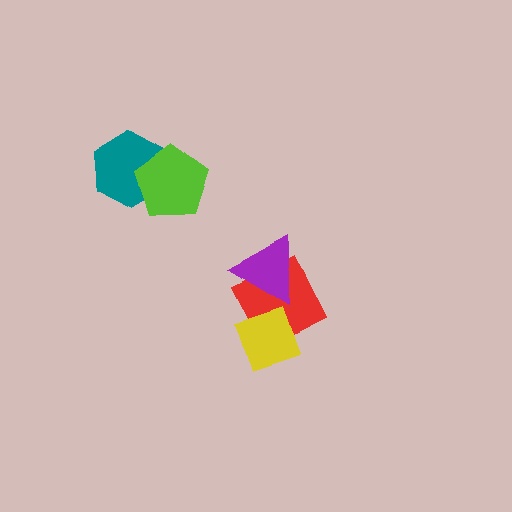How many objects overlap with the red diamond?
2 objects overlap with the red diamond.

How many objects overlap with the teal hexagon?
1 object overlaps with the teal hexagon.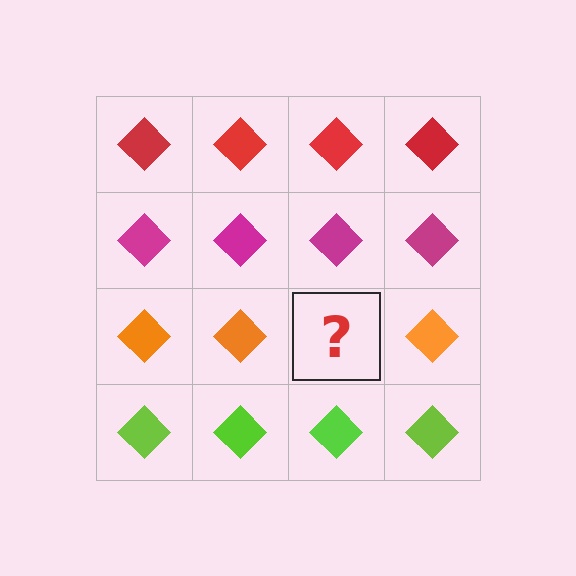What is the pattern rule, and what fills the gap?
The rule is that each row has a consistent color. The gap should be filled with an orange diamond.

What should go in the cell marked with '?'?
The missing cell should contain an orange diamond.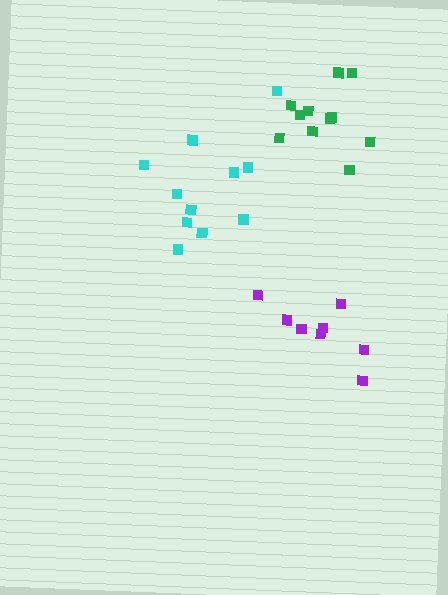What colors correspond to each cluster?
The clusters are colored: green, cyan, purple.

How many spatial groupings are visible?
There are 3 spatial groupings.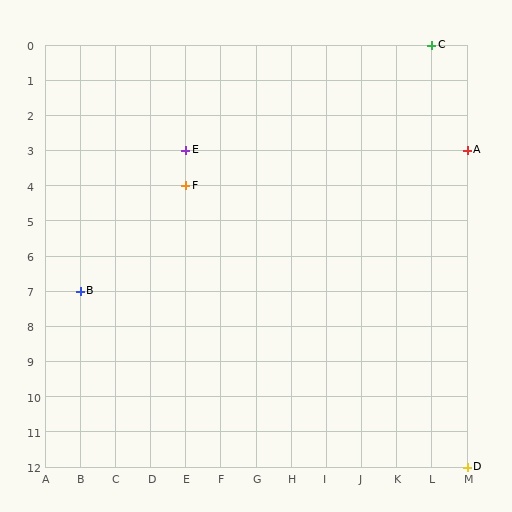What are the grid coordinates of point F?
Point F is at grid coordinates (E, 4).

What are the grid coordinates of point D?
Point D is at grid coordinates (M, 12).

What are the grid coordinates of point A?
Point A is at grid coordinates (M, 3).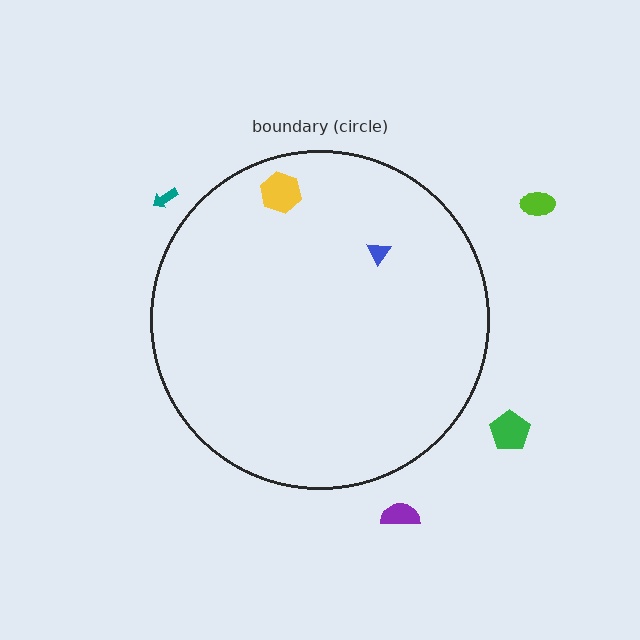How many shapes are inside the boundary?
2 inside, 4 outside.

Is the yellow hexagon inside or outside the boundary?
Inside.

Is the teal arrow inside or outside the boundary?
Outside.